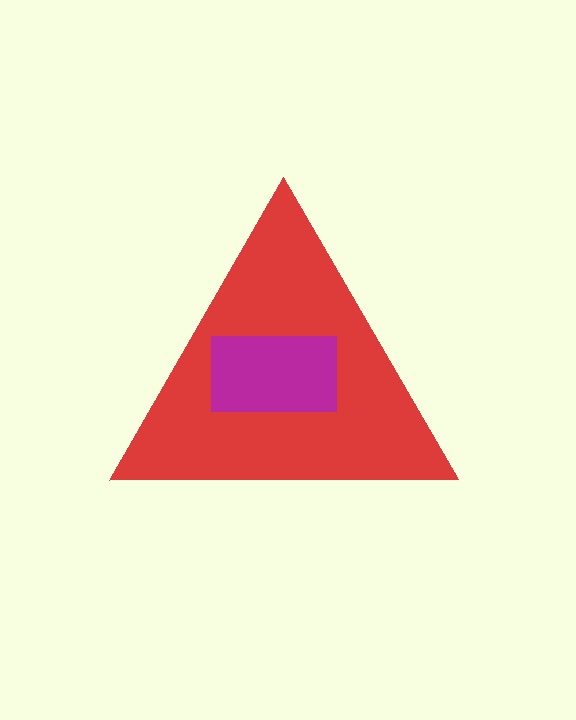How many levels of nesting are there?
2.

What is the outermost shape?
The red triangle.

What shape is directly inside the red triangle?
The magenta rectangle.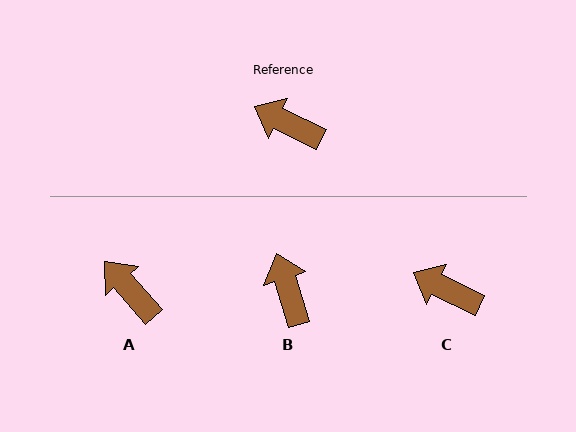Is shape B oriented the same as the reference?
No, it is off by about 47 degrees.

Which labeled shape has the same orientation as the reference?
C.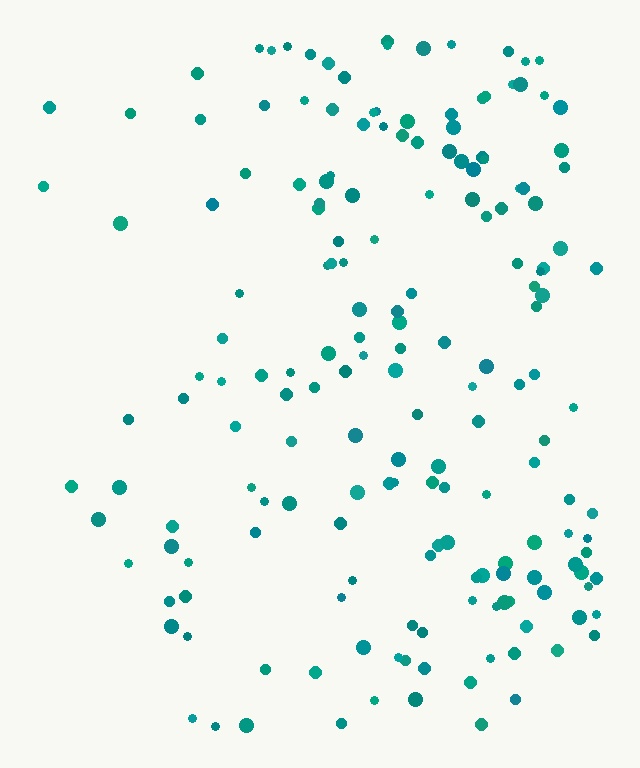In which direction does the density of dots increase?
From left to right, with the right side densest.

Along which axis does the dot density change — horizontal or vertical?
Horizontal.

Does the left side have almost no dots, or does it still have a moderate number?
Still a moderate number, just noticeably fewer than the right.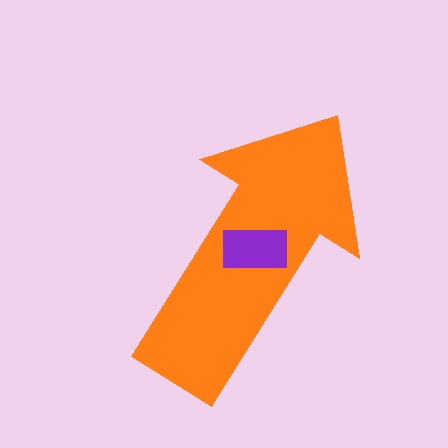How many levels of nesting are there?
2.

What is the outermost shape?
The orange arrow.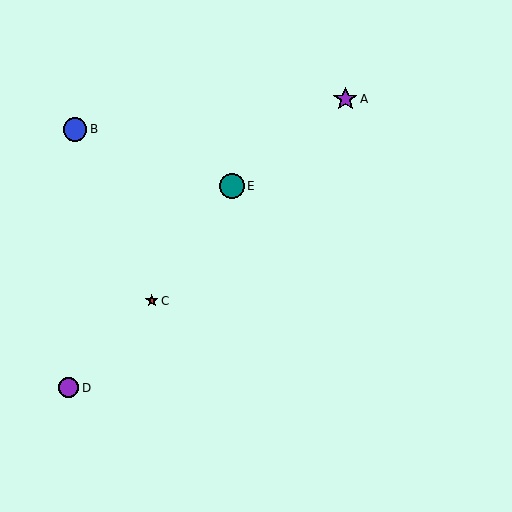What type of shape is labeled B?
Shape B is a blue circle.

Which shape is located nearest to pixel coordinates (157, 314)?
The red star (labeled C) at (152, 301) is nearest to that location.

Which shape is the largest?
The teal circle (labeled E) is the largest.